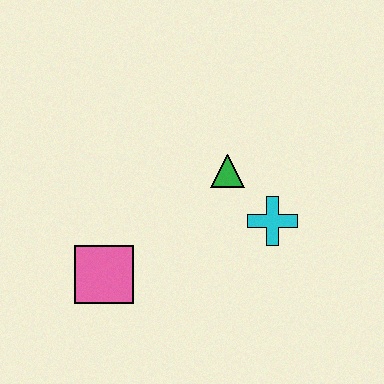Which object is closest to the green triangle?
The cyan cross is closest to the green triangle.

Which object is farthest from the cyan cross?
The pink square is farthest from the cyan cross.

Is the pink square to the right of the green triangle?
No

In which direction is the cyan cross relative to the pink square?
The cyan cross is to the right of the pink square.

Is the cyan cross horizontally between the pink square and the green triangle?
No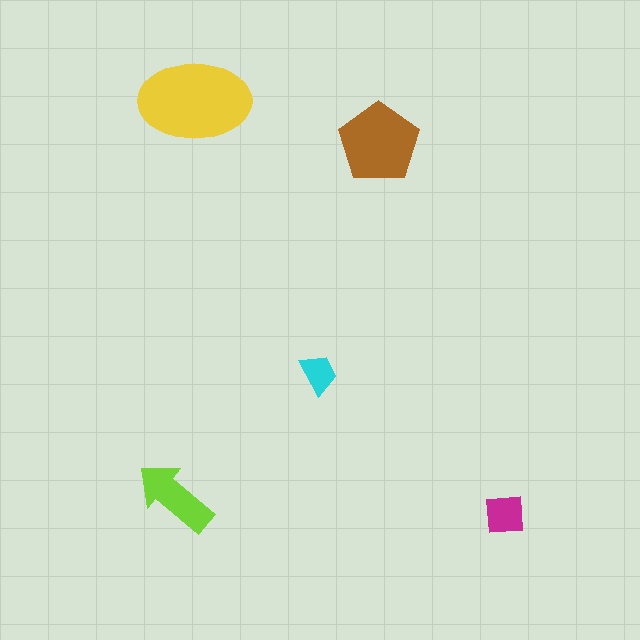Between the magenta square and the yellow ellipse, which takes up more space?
The yellow ellipse.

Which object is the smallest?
The cyan trapezoid.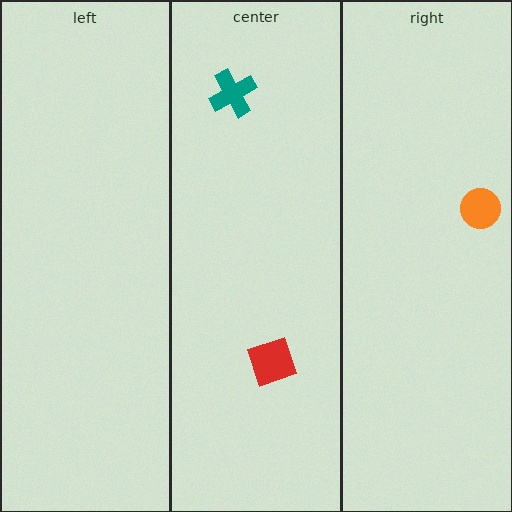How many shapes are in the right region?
1.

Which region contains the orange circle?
The right region.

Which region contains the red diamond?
The center region.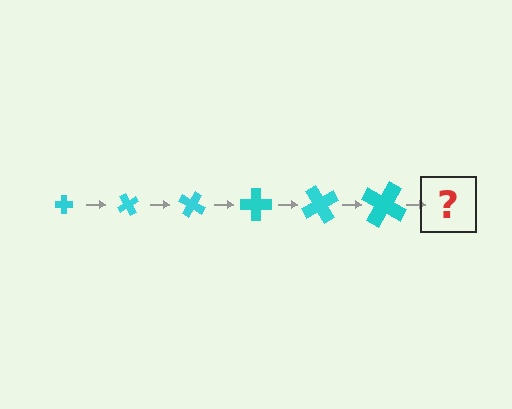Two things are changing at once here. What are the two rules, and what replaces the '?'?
The two rules are that the cross grows larger each step and it rotates 60 degrees each step. The '?' should be a cross, larger than the previous one and rotated 360 degrees from the start.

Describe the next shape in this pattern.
It should be a cross, larger than the previous one and rotated 360 degrees from the start.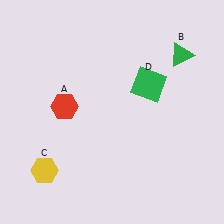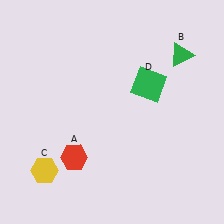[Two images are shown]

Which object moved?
The red hexagon (A) moved down.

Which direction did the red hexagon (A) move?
The red hexagon (A) moved down.